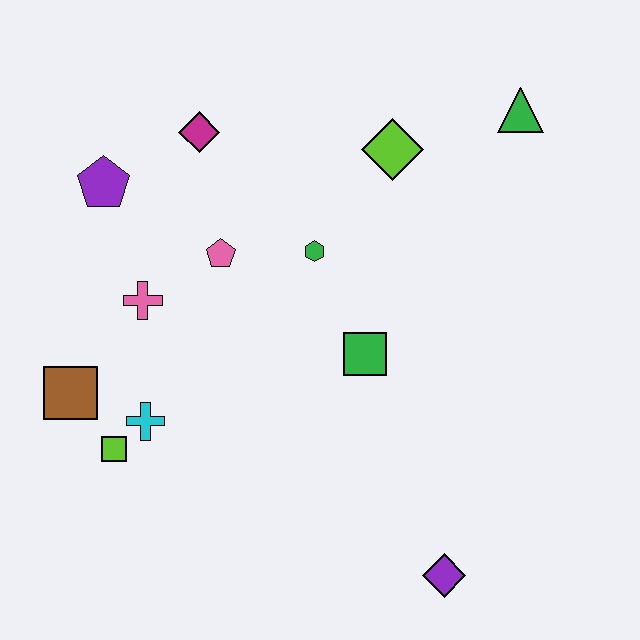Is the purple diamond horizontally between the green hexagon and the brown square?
No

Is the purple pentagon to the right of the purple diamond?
No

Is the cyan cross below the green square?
Yes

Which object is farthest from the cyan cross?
The green triangle is farthest from the cyan cross.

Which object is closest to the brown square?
The lime square is closest to the brown square.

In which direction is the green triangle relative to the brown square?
The green triangle is to the right of the brown square.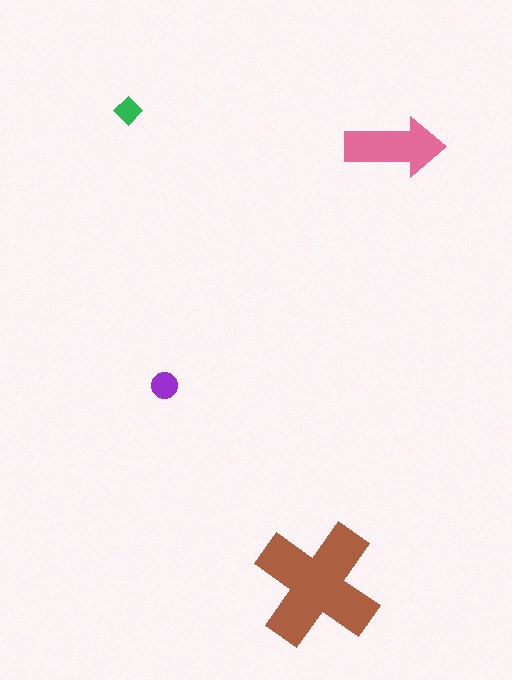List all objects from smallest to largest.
The green diamond, the purple circle, the pink arrow, the brown cross.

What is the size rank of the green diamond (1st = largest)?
4th.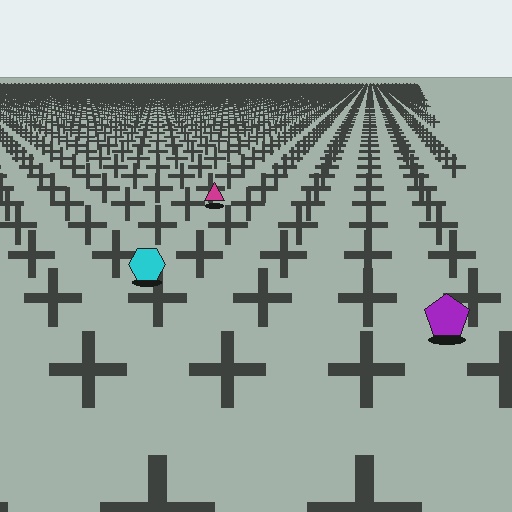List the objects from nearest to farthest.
From nearest to farthest: the purple pentagon, the cyan hexagon, the magenta triangle.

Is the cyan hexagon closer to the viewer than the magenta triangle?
Yes. The cyan hexagon is closer — you can tell from the texture gradient: the ground texture is coarser near it.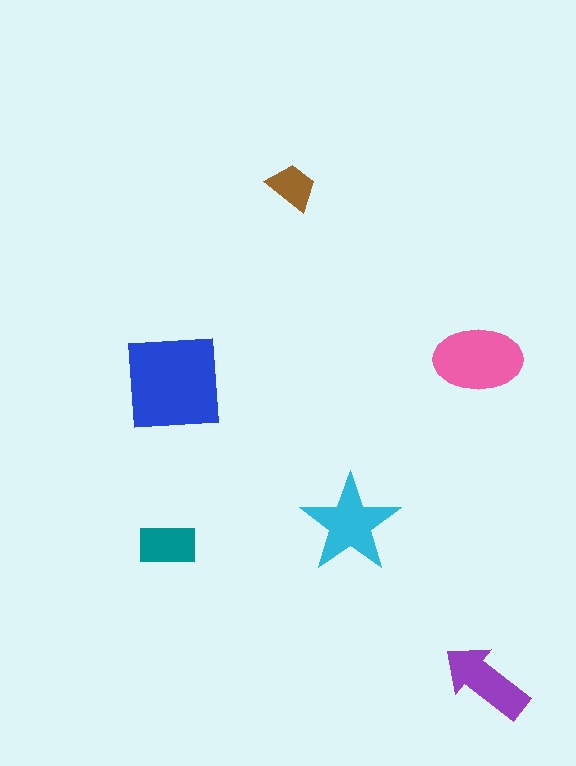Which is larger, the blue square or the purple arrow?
The blue square.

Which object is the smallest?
The brown trapezoid.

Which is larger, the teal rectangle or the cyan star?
The cyan star.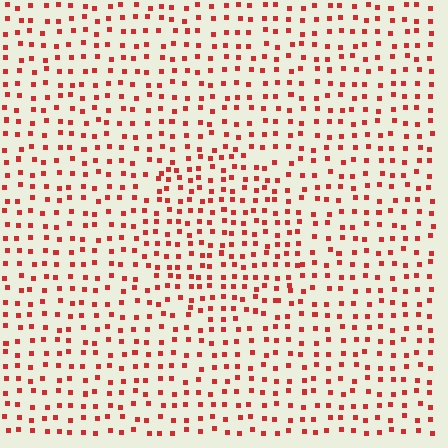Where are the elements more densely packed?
The elements are more densely packed inside the circle boundary.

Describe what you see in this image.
The image contains small red elements arranged at two different densities. A circle-shaped region is visible where the elements are more densely packed than the surrounding area.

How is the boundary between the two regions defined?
The boundary is defined by a change in element density (approximately 1.4x ratio). All elements are the same color, size, and shape.